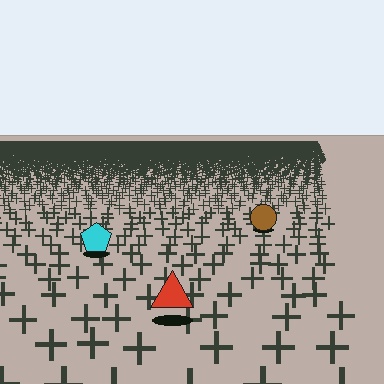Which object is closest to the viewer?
The red triangle is closest. The texture marks near it are larger and more spread out.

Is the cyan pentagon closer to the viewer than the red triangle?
No. The red triangle is closer — you can tell from the texture gradient: the ground texture is coarser near it.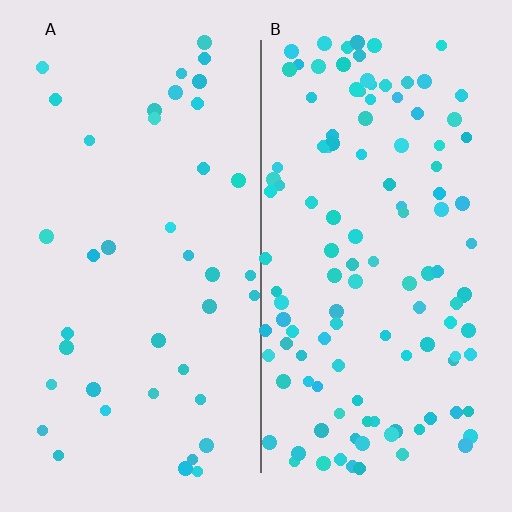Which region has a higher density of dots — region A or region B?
B (the right).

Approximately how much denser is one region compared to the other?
Approximately 3.1× — region B over region A.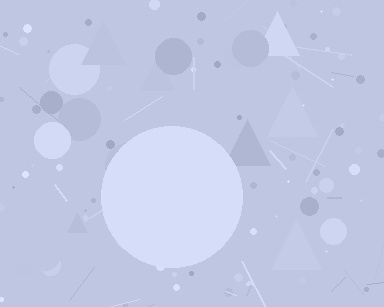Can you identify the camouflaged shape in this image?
The camouflaged shape is a circle.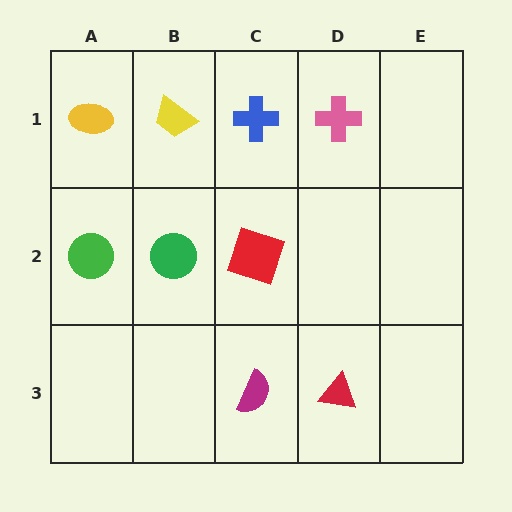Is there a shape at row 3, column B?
No, that cell is empty.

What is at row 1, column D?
A pink cross.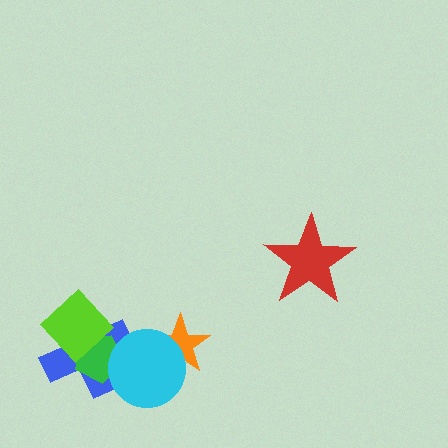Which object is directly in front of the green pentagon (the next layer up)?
The cyan circle is directly in front of the green pentagon.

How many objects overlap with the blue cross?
3 objects overlap with the blue cross.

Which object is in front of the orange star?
The cyan circle is in front of the orange star.